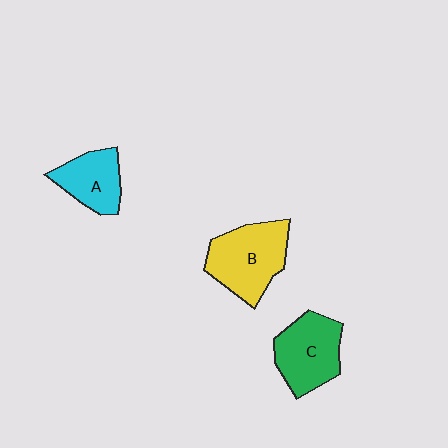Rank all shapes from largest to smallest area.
From largest to smallest: B (yellow), C (green), A (cyan).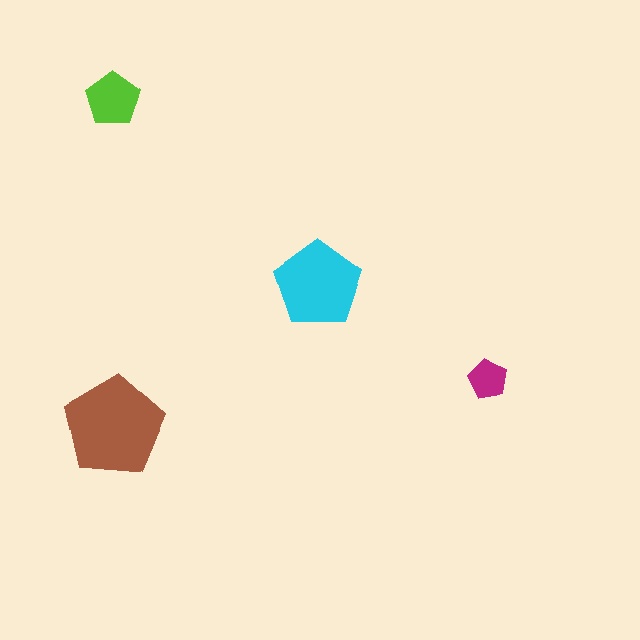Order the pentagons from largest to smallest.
the brown one, the cyan one, the lime one, the magenta one.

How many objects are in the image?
There are 4 objects in the image.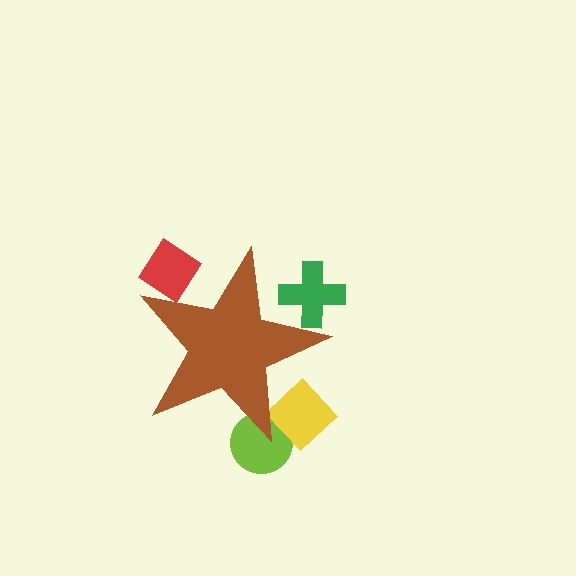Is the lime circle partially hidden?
Yes, the lime circle is partially hidden behind the brown star.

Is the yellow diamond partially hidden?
Yes, the yellow diamond is partially hidden behind the brown star.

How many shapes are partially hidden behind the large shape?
4 shapes are partially hidden.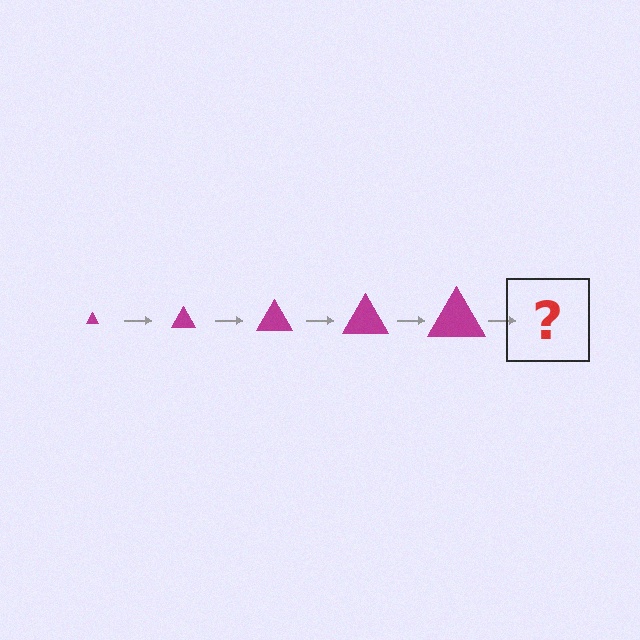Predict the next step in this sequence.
The next step is a magenta triangle, larger than the previous one.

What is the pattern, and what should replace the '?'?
The pattern is that the triangle gets progressively larger each step. The '?' should be a magenta triangle, larger than the previous one.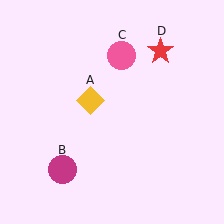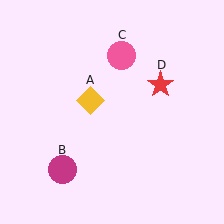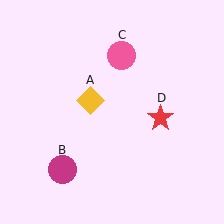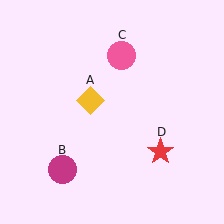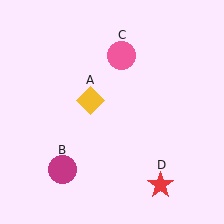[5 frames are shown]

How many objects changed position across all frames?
1 object changed position: red star (object D).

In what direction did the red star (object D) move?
The red star (object D) moved down.